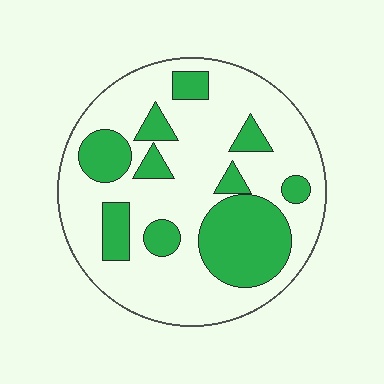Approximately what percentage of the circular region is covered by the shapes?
Approximately 30%.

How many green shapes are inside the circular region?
10.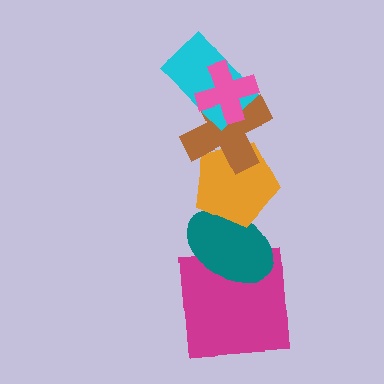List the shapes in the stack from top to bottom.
From top to bottom: the pink cross, the cyan rectangle, the brown cross, the orange pentagon, the teal ellipse, the magenta square.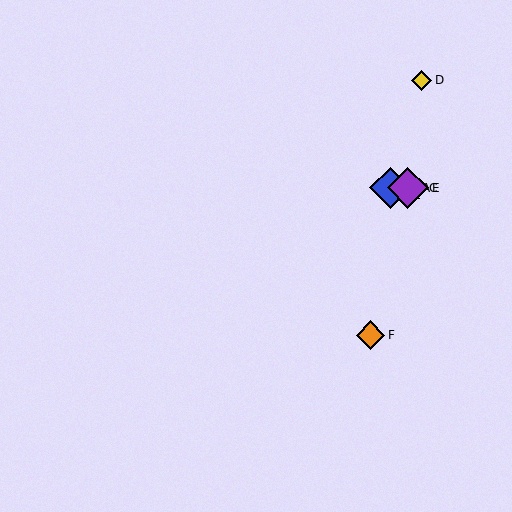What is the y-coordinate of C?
Object C is at y≈188.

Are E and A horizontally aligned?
Yes, both are at y≈188.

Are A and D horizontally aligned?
No, A is at y≈188 and D is at y≈80.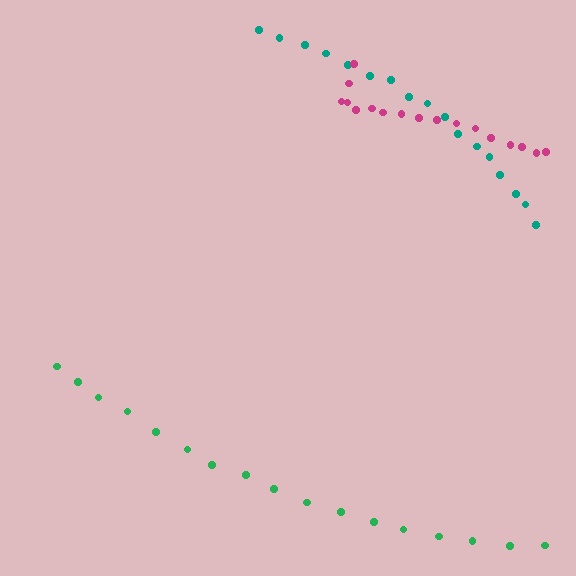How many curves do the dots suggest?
There are 3 distinct paths.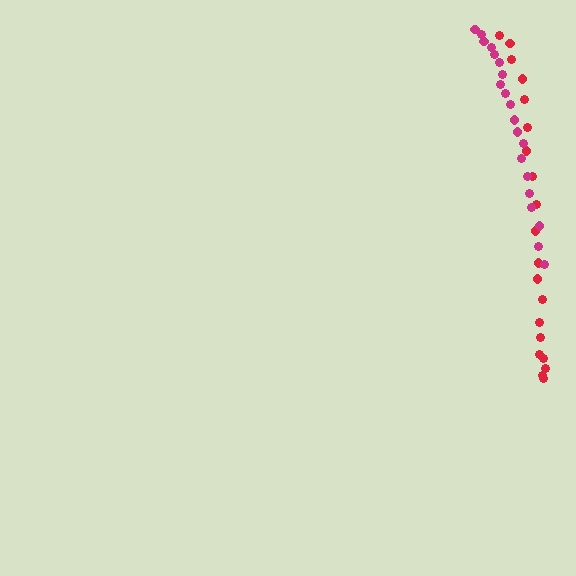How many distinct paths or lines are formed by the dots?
There are 2 distinct paths.